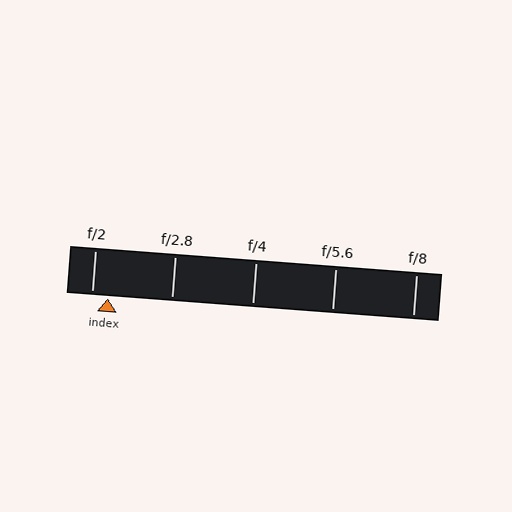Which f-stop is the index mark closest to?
The index mark is closest to f/2.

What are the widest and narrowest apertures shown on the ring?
The widest aperture shown is f/2 and the narrowest is f/8.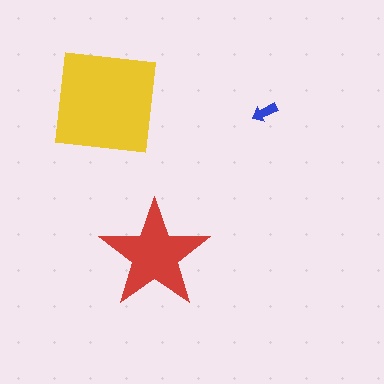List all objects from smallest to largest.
The blue arrow, the red star, the yellow square.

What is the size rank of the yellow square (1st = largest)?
1st.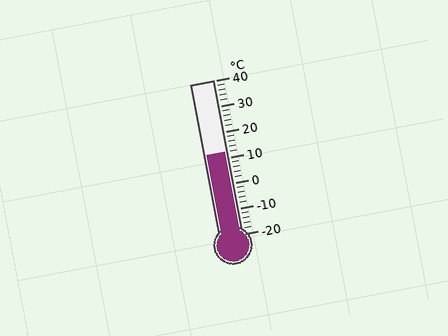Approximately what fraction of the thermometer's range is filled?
The thermometer is filled to approximately 55% of its range.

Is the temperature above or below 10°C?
The temperature is above 10°C.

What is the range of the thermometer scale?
The thermometer scale ranges from -20°C to 40°C.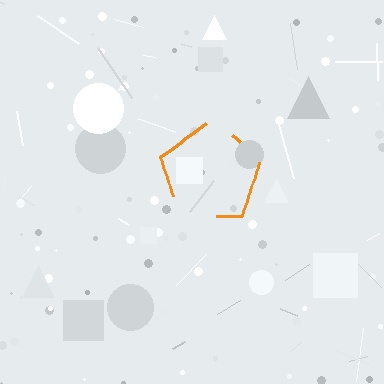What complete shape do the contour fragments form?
The contour fragments form a pentagon.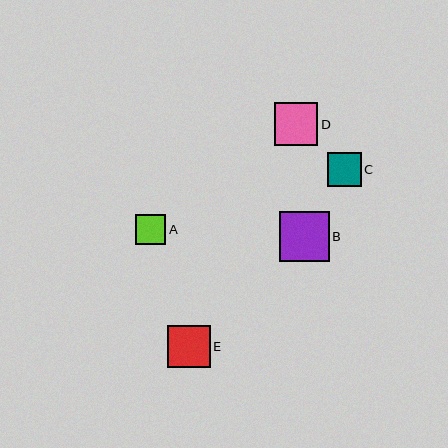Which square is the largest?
Square B is the largest with a size of approximately 49 pixels.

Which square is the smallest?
Square A is the smallest with a size of approximately 30 pixels.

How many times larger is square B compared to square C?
Square B is approximately 1.5 times the size of square C.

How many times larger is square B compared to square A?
Square B is approximately 1.6 times the size of square A.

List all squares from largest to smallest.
From largest to smallest: B, D, E, C, A.